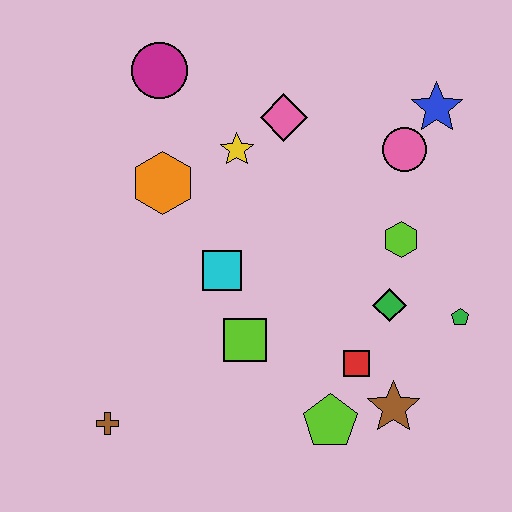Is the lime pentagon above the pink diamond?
No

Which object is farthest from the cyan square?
The blue star is farthest from the cyan square.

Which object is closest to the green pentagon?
The green diamond is closest to the green pentagon.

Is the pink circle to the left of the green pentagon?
Yes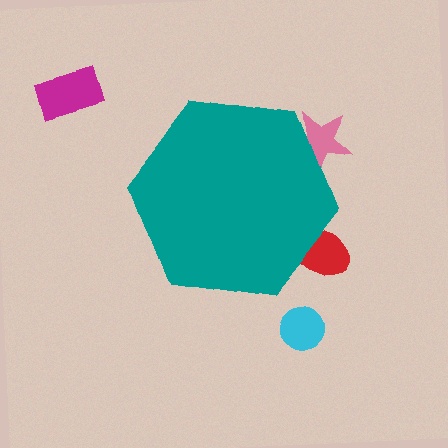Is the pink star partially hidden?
Yes, the pink star is partially hidden behind the teal hexagon.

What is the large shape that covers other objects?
A teal hexagon.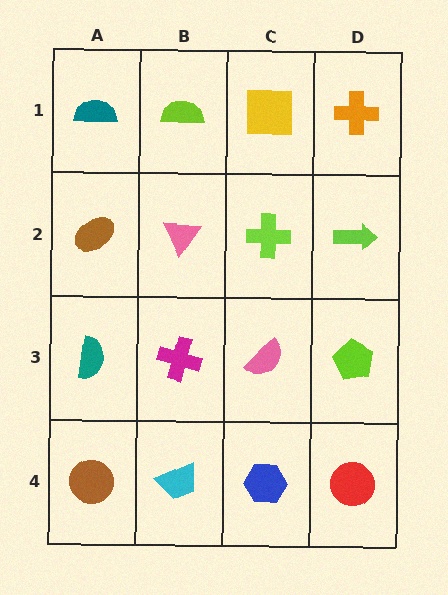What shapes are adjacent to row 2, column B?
A lime semicircle (row 1, column B), a magenta cross (row 3, column B), a brown ellipse (row 2, column A), a lime cross (row 2, column C).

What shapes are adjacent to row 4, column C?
A pink semicircle (row 3, column C), a cyan trapezoid (row 4, column B), a red circle (row 4, column D).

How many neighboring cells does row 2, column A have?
3.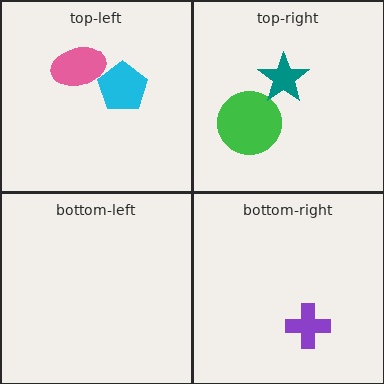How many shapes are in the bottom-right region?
1.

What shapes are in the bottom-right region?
The purple cross.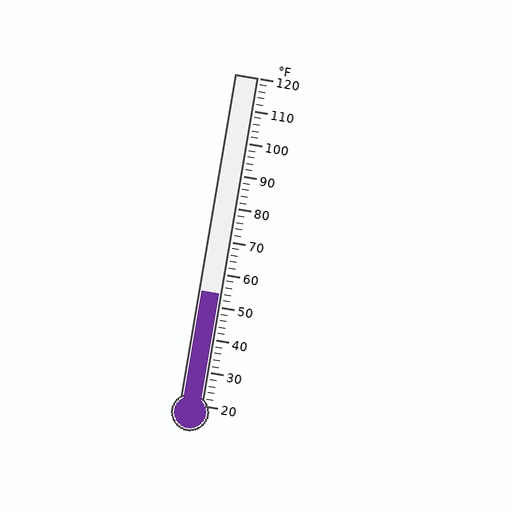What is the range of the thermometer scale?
The thermometer scale ranges from 20°F to 120°F.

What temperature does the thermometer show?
The thermometer shows approximately 54°F.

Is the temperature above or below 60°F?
The temperature is below 60°F.